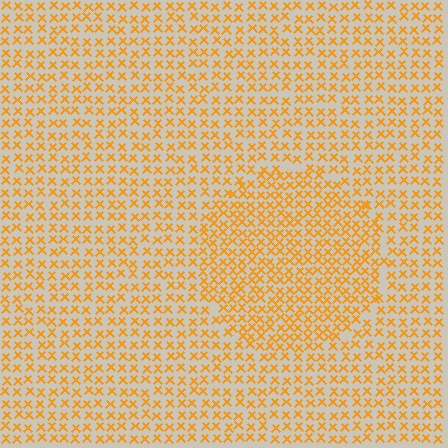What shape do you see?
I see a circle.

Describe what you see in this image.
The image contains small orange elements arranged at two different densities. A circle-shaped region is visible where the elements are more densely packed than the surrounding area.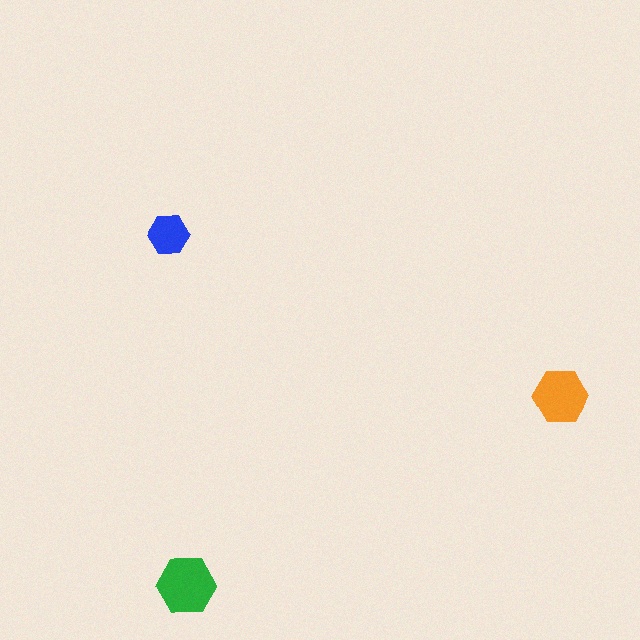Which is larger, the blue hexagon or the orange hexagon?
The orange one.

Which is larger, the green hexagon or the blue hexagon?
The green one.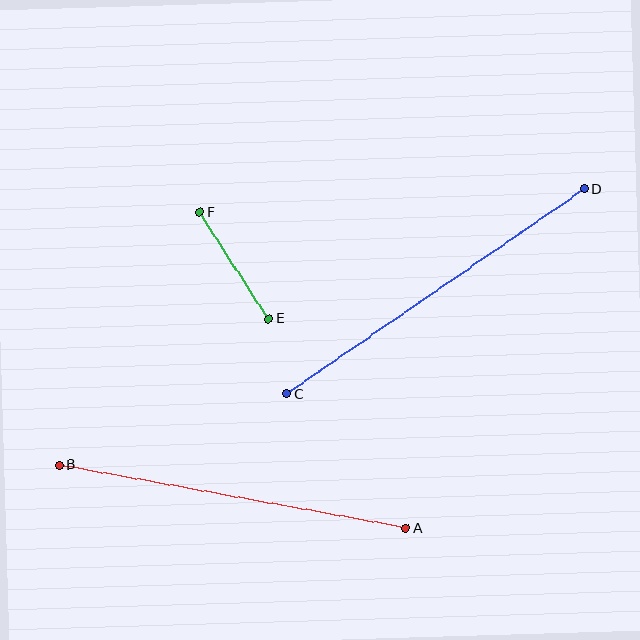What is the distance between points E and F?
The distance is approximately 127 pixels.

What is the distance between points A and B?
The distance is approximately 352 pixels.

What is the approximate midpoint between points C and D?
The midpoint is at approximately (436, 291) pixels.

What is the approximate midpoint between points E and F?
The midpoint is at approximately (234, 265) pixels.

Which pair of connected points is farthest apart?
Points C and D are farthest apart.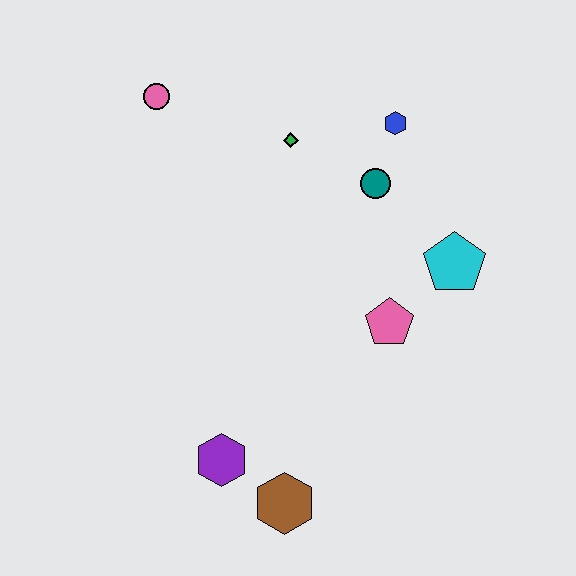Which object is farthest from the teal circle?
The brown hexagon is farthest from the teal circle.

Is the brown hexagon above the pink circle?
No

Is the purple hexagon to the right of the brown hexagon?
No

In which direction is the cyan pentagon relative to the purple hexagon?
The cyan pentagon is to the right of the purple hexagon.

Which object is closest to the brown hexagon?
The purple hexagon is closest to the brown hexagon.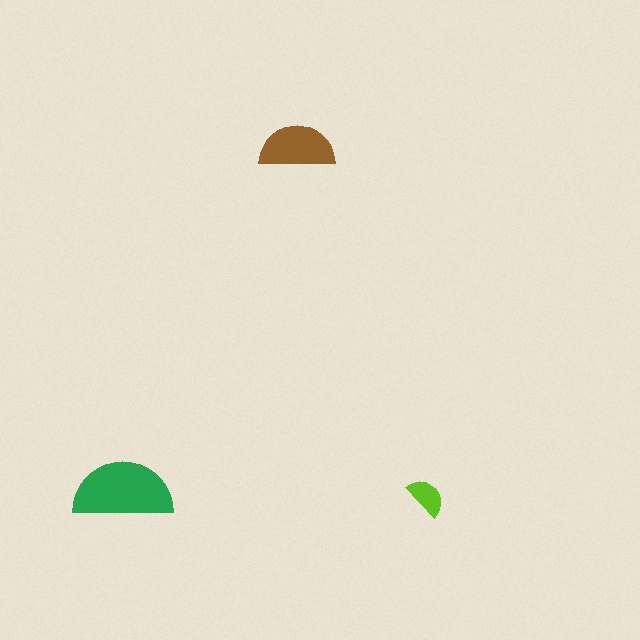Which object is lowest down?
The lime semicircle is bottommost.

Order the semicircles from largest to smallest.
the green one, the brown one, the lime one.